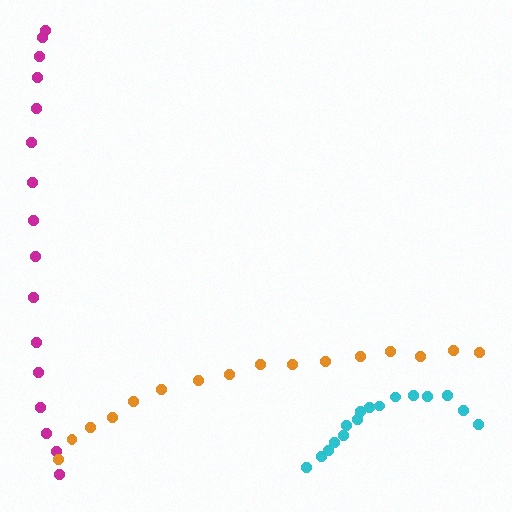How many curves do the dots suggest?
There are 3 distinct paths.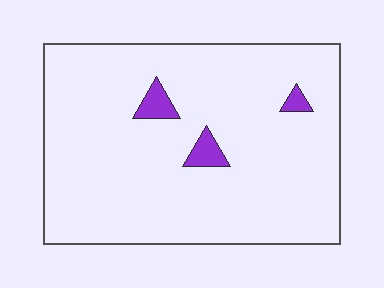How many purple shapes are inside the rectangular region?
3.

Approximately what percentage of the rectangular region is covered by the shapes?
Approximately 5%.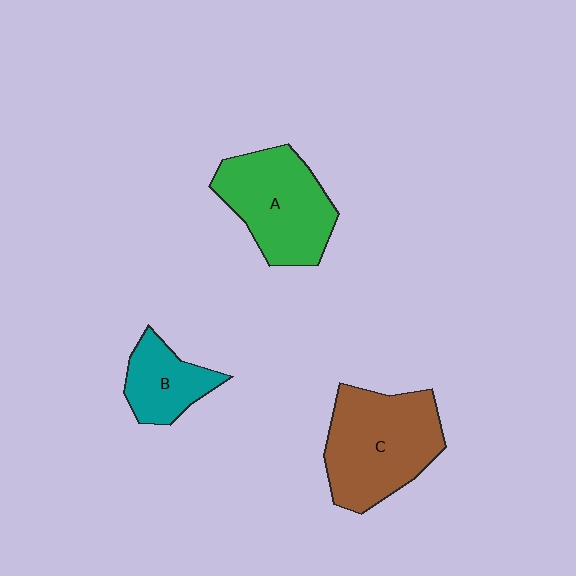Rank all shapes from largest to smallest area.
From largest to smallest: C (brown), A (green), B (teal).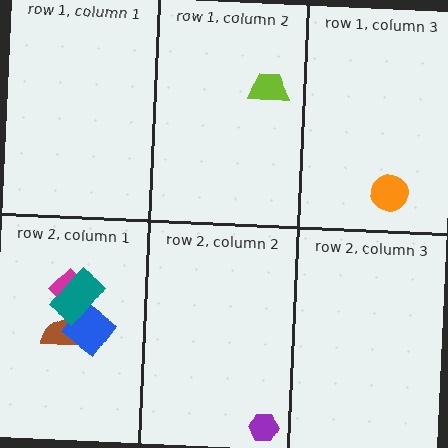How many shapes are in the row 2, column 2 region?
1.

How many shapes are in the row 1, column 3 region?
1.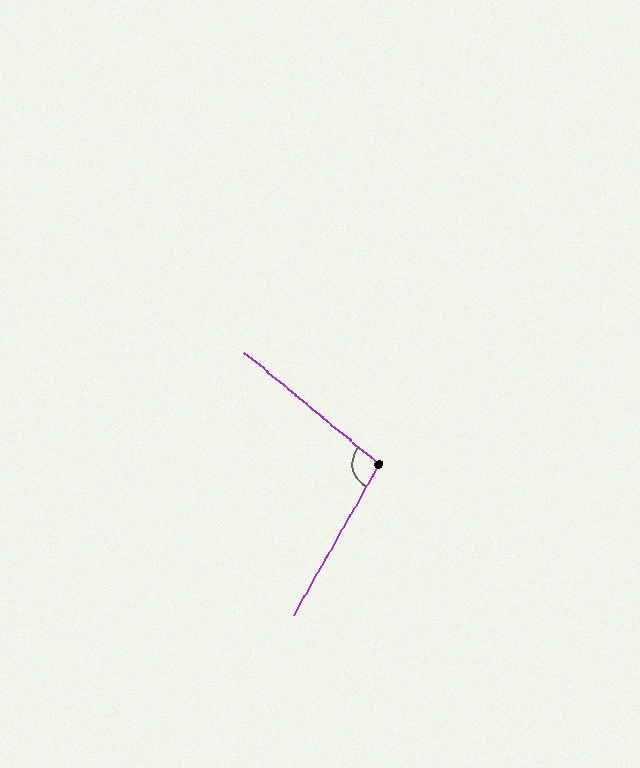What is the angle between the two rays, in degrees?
Approximately 100 degrees.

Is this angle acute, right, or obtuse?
It is obtuse.